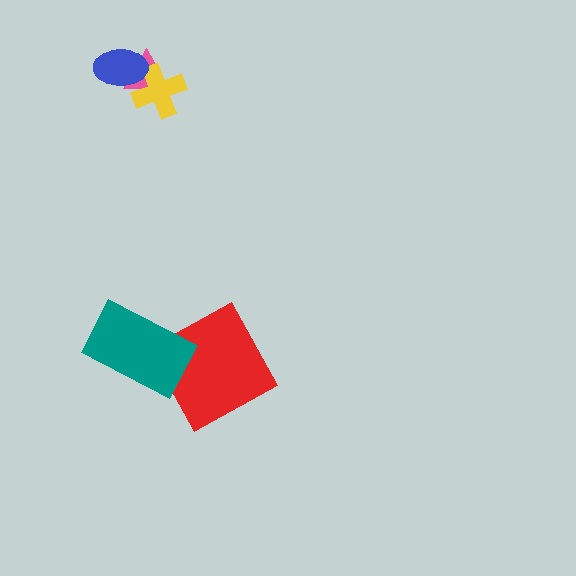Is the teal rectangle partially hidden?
No, no other shape covers it.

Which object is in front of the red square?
The teal rectangle is in front of the red square.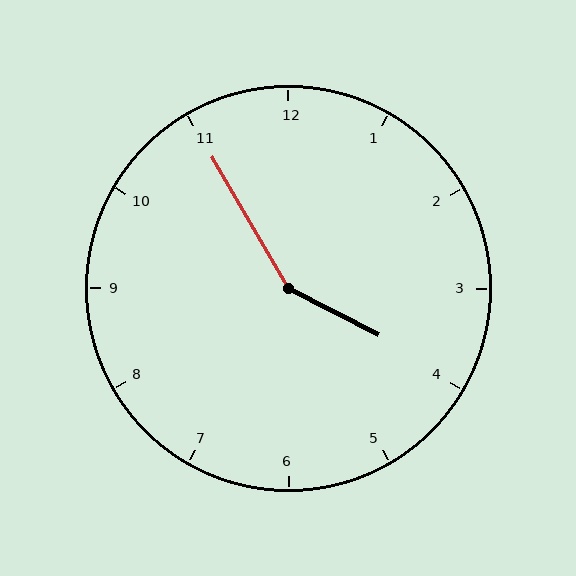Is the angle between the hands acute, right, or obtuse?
It is obtuse.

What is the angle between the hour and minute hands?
Approximately 148 degrees.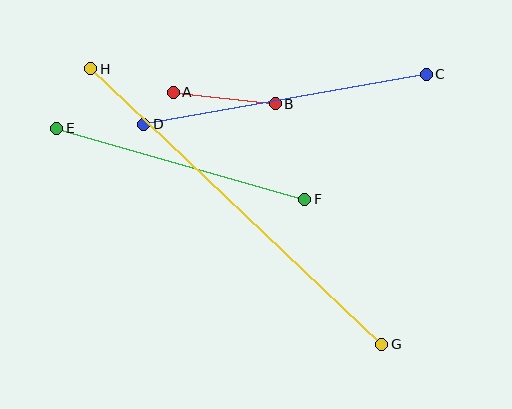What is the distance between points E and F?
The distance is approximately 258 pixels.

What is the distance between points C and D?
The distance is approximately 287 pixels.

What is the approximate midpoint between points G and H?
The midpoint is at approximately (236, 206) pixels.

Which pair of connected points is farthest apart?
Points G and H are farthest apart.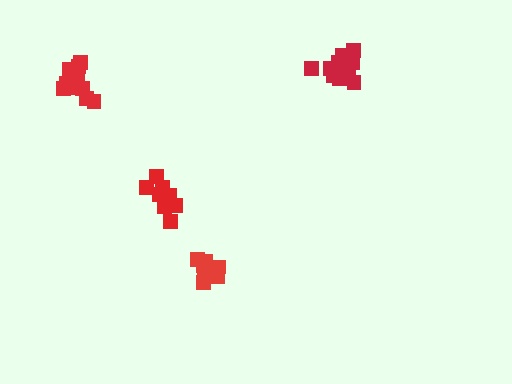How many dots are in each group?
Group 1: 8 dots, Group 2: 11 dots, Group 3: 12 dots, Group 4: 12 dots (43 total).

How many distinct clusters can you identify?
There are 4 distinct clusters.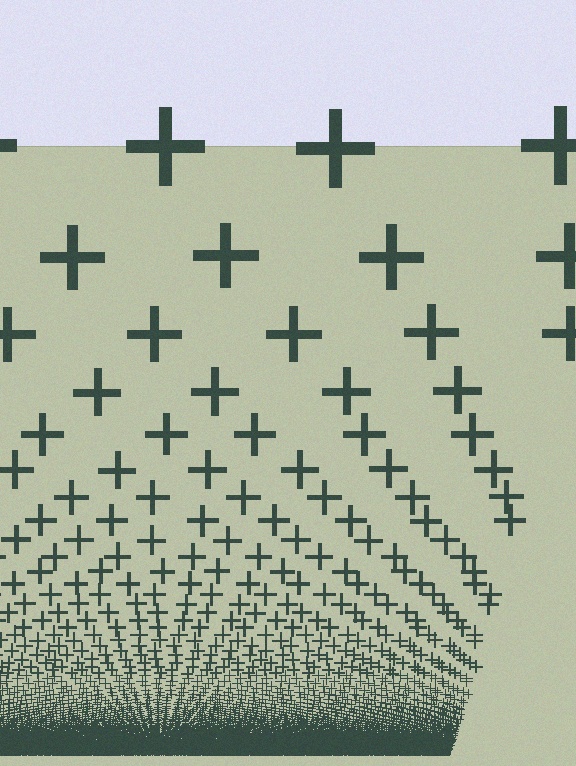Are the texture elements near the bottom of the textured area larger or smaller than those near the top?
Smaller. The gradient is inverted — elements near the bottom are smaller and denser.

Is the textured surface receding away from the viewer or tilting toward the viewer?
The surface appears to tilt toward the viewer. Texture elements get larger and sparser toward the top.